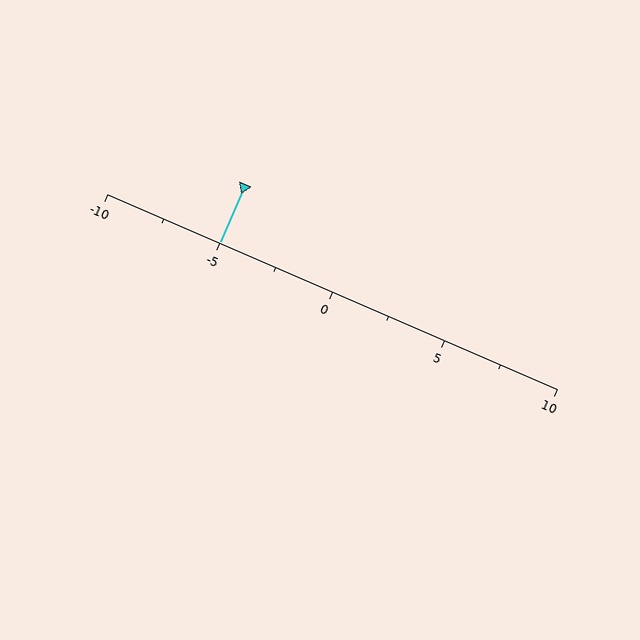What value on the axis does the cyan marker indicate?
The marker indicates approximately -5.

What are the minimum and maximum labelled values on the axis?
The axis runs from -10 to 10.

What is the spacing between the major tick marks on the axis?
The major ticks are spaced 5 apart.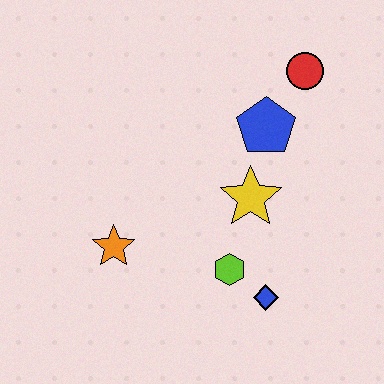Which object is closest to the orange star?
The lime hexagon is closest to the orange star.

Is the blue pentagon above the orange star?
Yes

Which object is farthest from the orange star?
The red circle is farthest from the orange star.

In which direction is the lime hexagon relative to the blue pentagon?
The lime hexagon is below the blue pentagon.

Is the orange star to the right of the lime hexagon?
No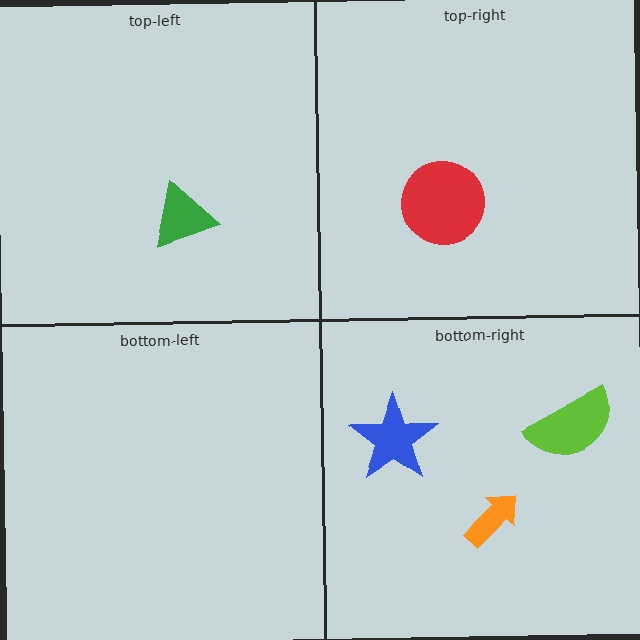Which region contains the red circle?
The top-right region.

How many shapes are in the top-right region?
1.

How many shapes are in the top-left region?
1.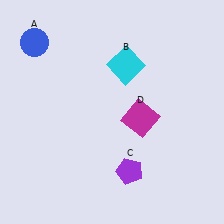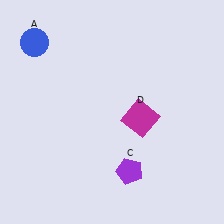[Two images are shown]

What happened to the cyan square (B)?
The cyan square (B) was removed in Image 2. It was in the top-right area of Image 1.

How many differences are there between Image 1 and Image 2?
There is 1 difference between the two images.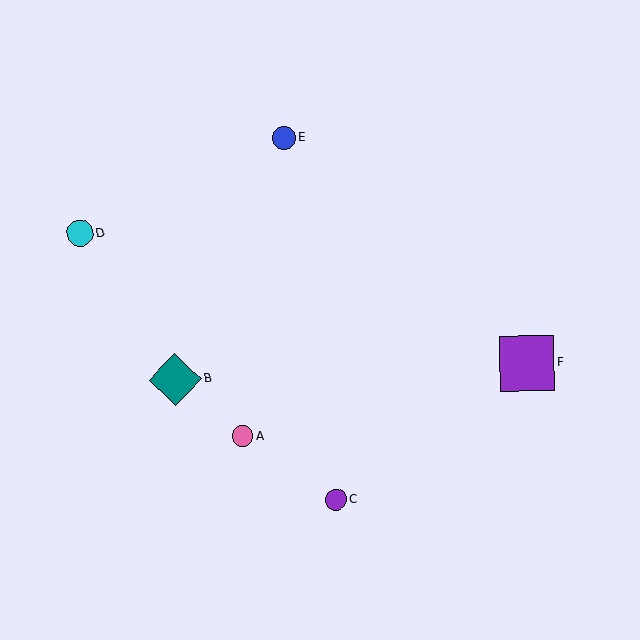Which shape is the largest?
The purple square (labeled F) is the largest.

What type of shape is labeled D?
Shape D is a cyan circle.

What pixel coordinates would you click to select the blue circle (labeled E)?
Click at (284, 138) to select the blue circle E.